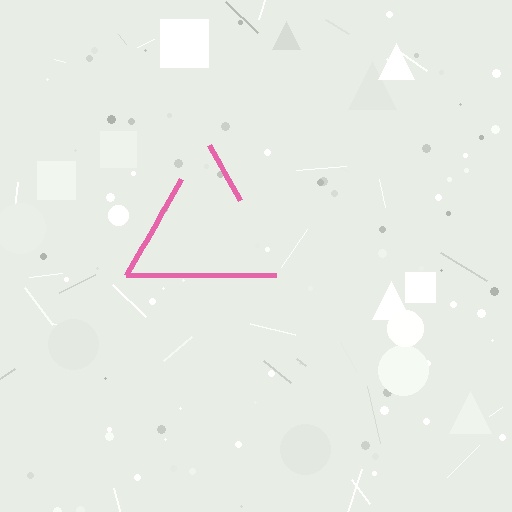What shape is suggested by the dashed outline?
The dashed outline suggests a triangle.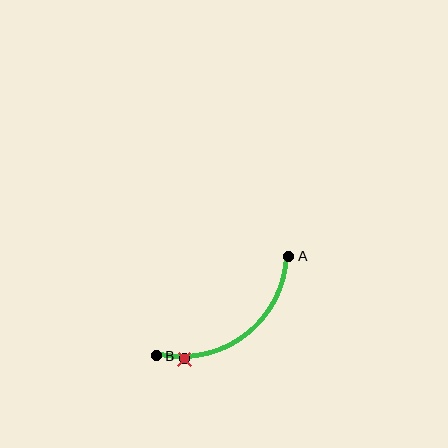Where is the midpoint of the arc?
The arc midpoint is the point on the curve farthest from the straight line joining A and B. It sits below and to the right of that line.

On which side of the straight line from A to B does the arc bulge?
The arc bulges below and to the right of the straight line connecting A and B.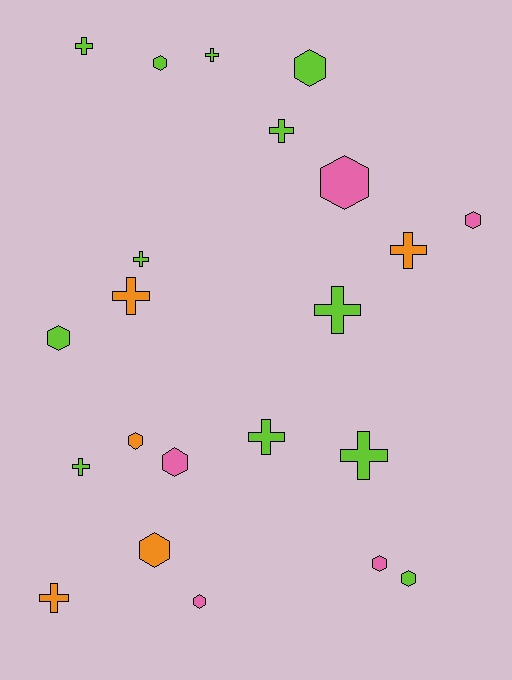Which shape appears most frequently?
Hexagon, with 11 objects.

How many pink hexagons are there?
There are 5 pink hexagons.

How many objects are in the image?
There are 22 objects.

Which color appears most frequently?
Lime, with 12 objects.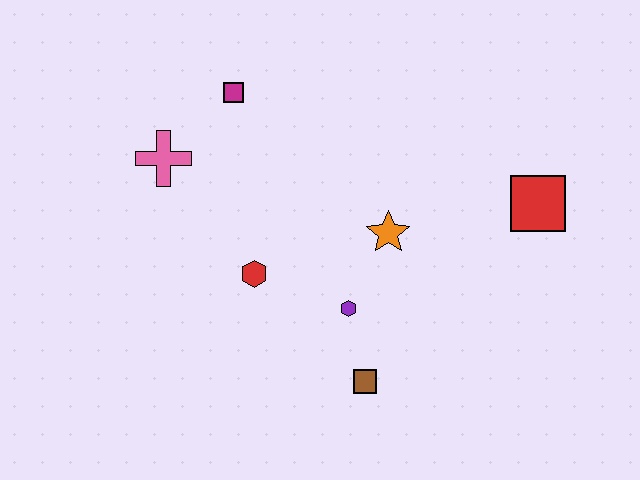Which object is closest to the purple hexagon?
The brown square is closest to the purple hexagon.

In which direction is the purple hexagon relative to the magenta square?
The purple hexagon is below the magenta square.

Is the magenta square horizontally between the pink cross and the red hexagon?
Yes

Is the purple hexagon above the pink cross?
No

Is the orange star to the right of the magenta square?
Yes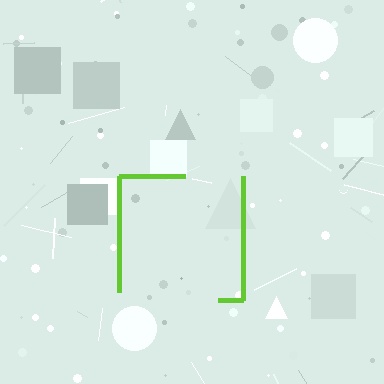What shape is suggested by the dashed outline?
The dashed outline suggests a square.